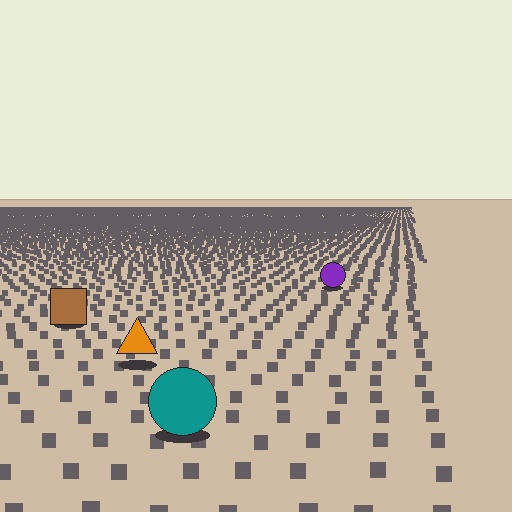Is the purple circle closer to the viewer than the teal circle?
No. The teal circle is closer — you can tell from the texture gradient: the ground texture is coarser near it.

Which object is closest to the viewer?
The teal circle is closest. The texture marks near it are larger and more spread out.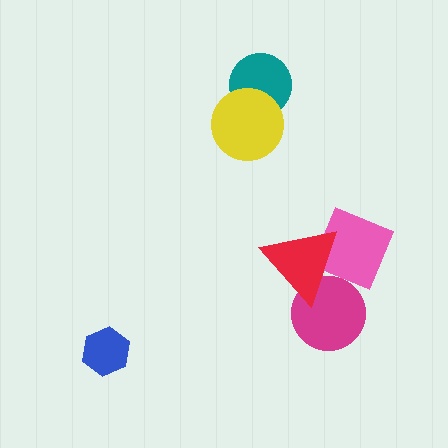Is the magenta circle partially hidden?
Yes, it is partially covered by another shape.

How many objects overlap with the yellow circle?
1 object overlaps with the yellow circle.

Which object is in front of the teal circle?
The yellow circle is in front of the teal circle.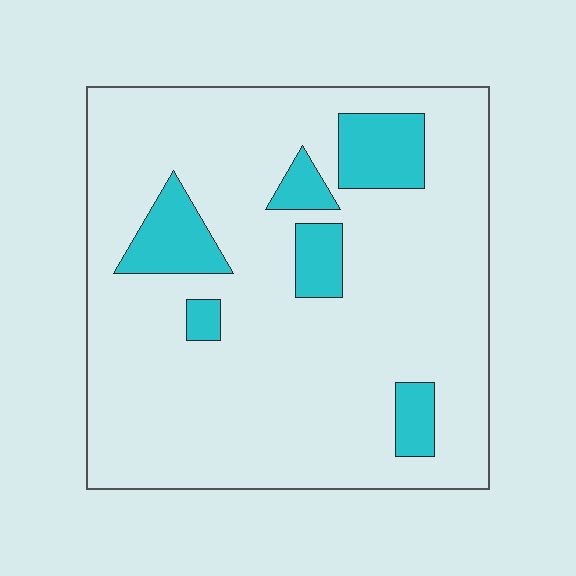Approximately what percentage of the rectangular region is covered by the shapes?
Approximately 15%.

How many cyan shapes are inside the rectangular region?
6.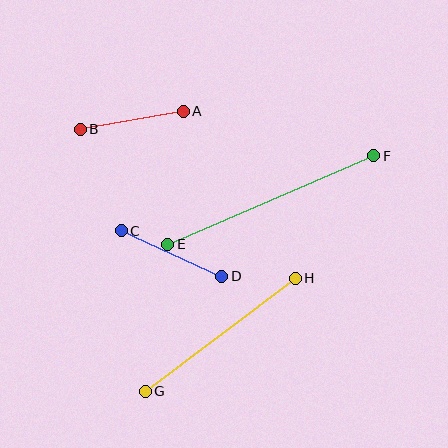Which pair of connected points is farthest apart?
Points E and F are farthest apart.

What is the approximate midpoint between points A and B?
The midpoint is at approximately (132, 120) pixels.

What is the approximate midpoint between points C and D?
The midpoint is at approximately (171, 253) pixels.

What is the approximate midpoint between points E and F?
The midpoint is at approximately (271, 200) pixels.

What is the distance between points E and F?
The distance is approximately 224 pixels.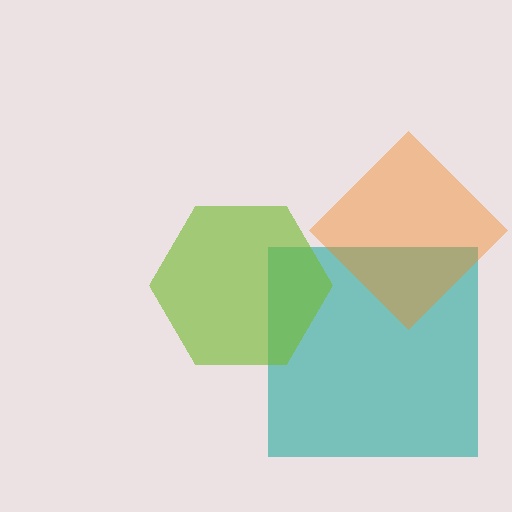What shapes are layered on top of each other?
The layered shapes are: a teal square, an orange diamond, a lime hexagon.